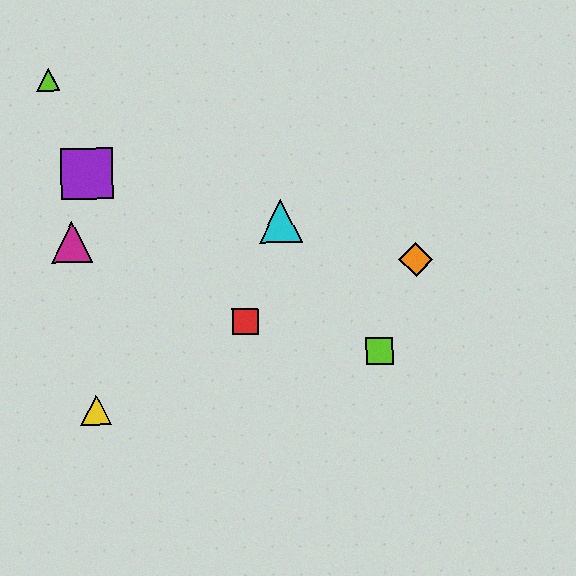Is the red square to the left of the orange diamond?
Yes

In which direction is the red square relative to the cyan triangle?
The red square is below the cyan triangle.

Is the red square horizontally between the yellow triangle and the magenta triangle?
No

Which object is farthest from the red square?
The lime triangle is farthest from the red square.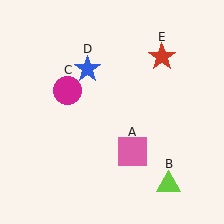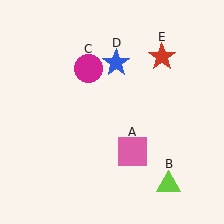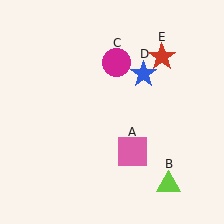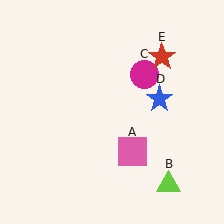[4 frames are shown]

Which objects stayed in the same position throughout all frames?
Pink square (object A) and lime triangle (object B) and red star (object E) remained stationary.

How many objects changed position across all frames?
2 objects changed position: magenta circle (object C), blue star (object D).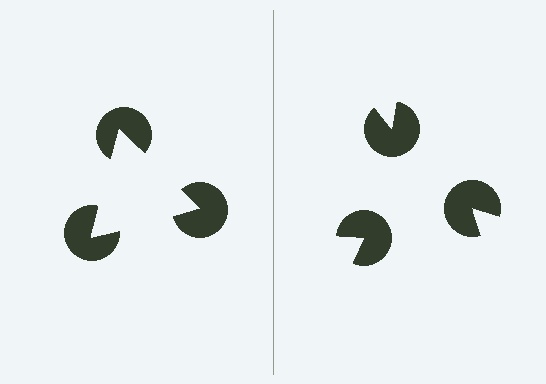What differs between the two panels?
The pac-man discs are positioned identically on both sides; only the wedge orientations differ. On the left they align to a triangle; on the right they are misaligned.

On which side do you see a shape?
An illusory triangle appears on the left side. On the right side the wedge cuts are rotated, so no coherent shape forms.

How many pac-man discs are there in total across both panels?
6 — 3 on each side.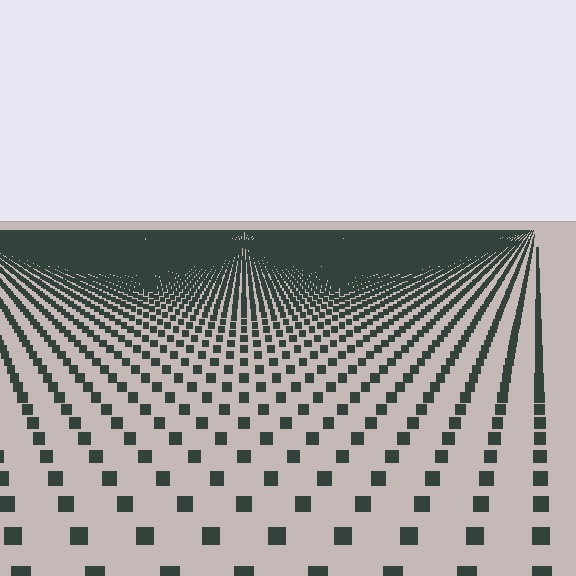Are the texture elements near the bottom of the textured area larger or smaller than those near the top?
Larger. Near the bottom, elements are closer to the viewer and appear at a bigger on-screen size.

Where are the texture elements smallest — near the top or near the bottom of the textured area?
Near the top.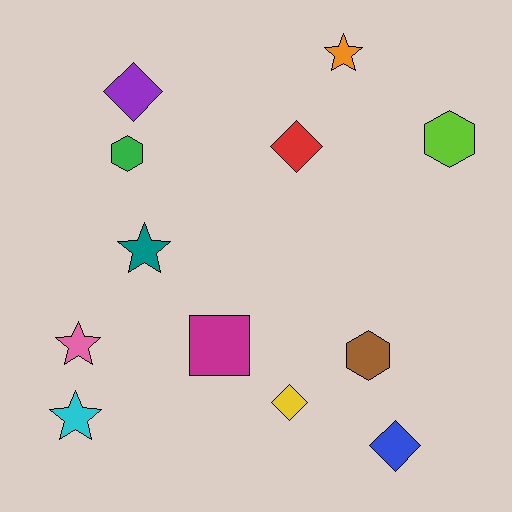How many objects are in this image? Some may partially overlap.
There are 12 objects.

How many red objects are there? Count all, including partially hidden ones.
There is 1 red object.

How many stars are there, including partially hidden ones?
There are 4 stars.